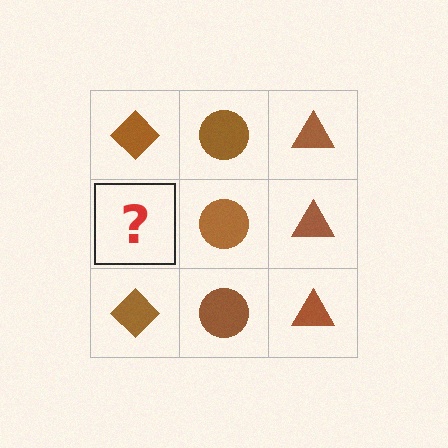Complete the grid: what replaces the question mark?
The question mark should be replaced with a brown diamond.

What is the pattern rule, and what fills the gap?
The rule is that each column has a consistent shape. The gap should be filled with a brown diamond.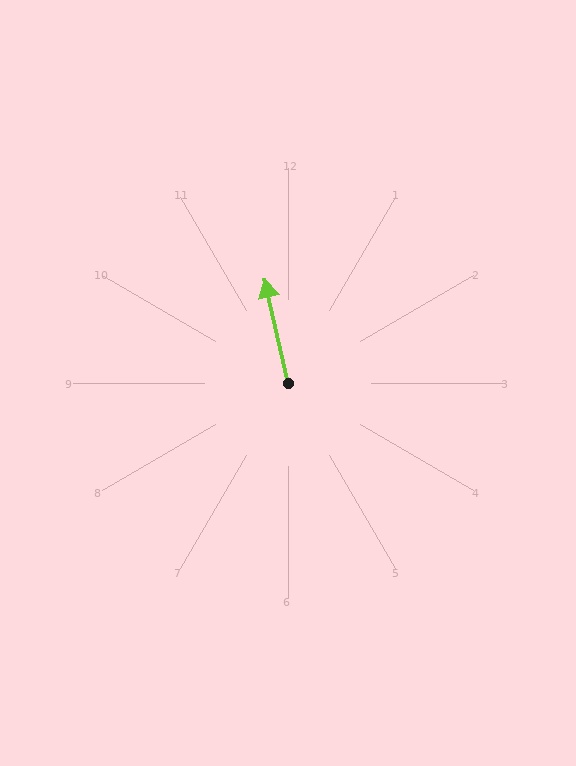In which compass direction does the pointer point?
North.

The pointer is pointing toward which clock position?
Roughly 12 o'clock.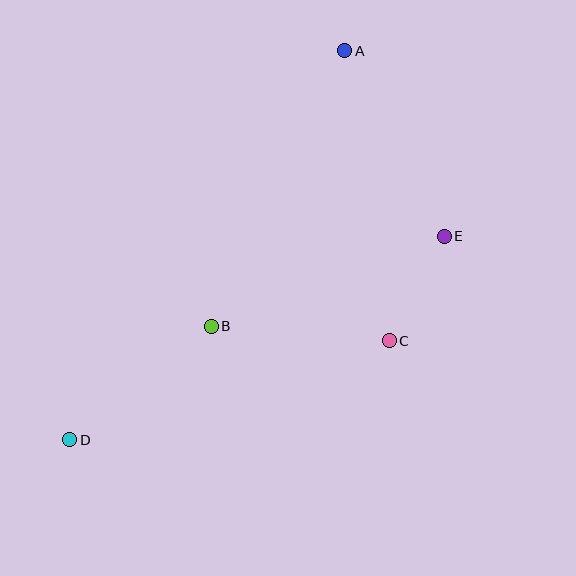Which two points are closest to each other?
Points C and E are closest to each other.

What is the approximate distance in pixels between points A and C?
The distance between A and C is approximately 293 pixels.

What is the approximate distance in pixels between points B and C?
The distance between B and C is approximately 179 pixels.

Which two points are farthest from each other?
Points A and D are farthest from each other.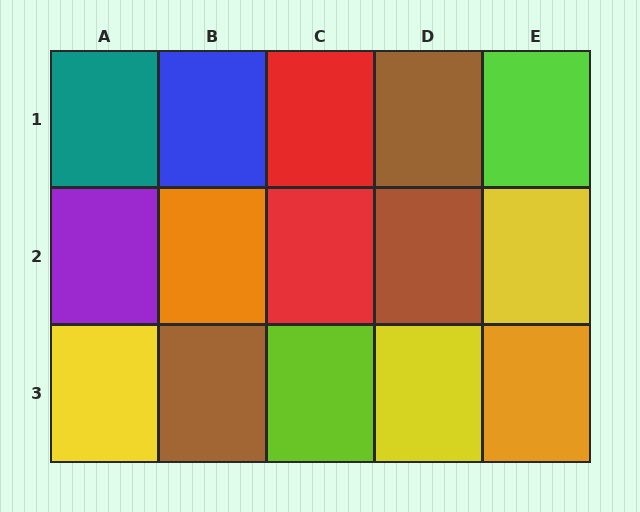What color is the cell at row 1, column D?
Brown.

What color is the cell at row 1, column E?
Lime.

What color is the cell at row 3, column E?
Orange.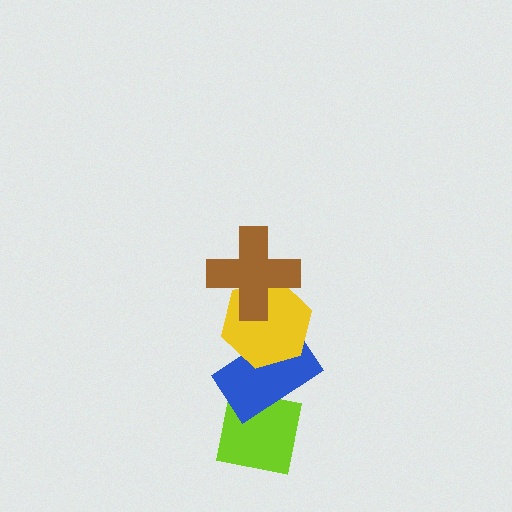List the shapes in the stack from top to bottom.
From top to bottom: the brown cross, the yellow hexagon, the blue rectangle, the lime square.